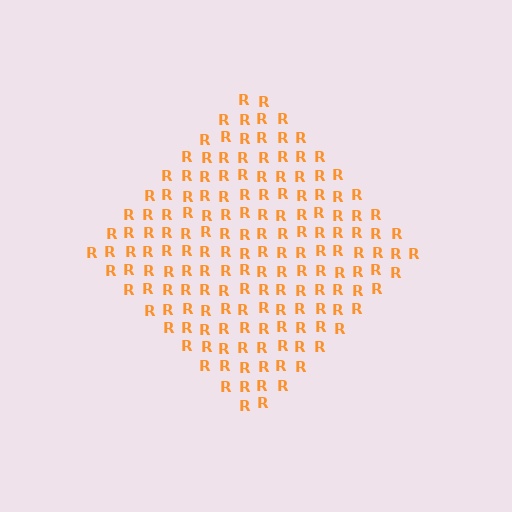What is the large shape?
The large shape is a diamond.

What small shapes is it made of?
It is made of small letter R's.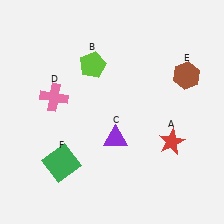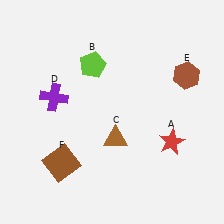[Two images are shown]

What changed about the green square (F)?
In Image 1, F is green. In Image 2, it changed to brown.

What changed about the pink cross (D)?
In Image 1, D is pink. In Image 2, it changed to purple.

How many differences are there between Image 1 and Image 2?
There are 3 differences between the two images.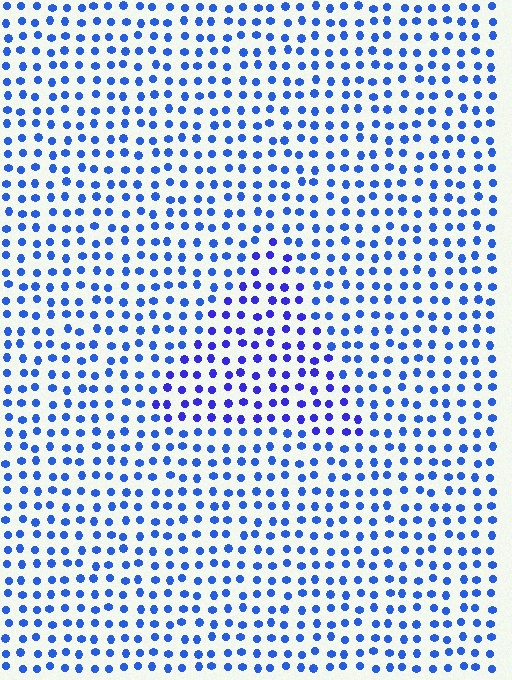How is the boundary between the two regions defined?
The boundary is defined purely by a slight shift in hue (about 22 degrees). Spacing, size, and orientation are identical on both sides.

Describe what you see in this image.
The image is filled with small blue elements in a uniform arrangement. A triangle-shaped region is visible where the elements are tinted to a slightly different hue, forming a subtle color boundary.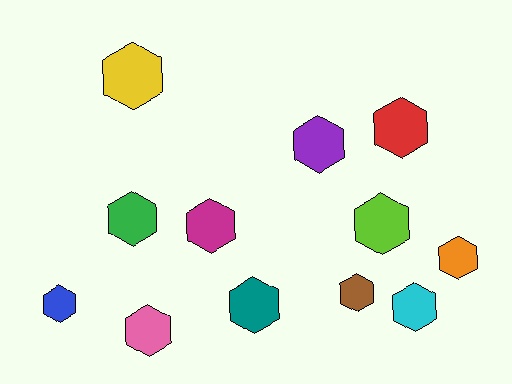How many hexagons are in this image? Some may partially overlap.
There are 12 hexagons.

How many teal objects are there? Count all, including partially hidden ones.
There is 1 teal object.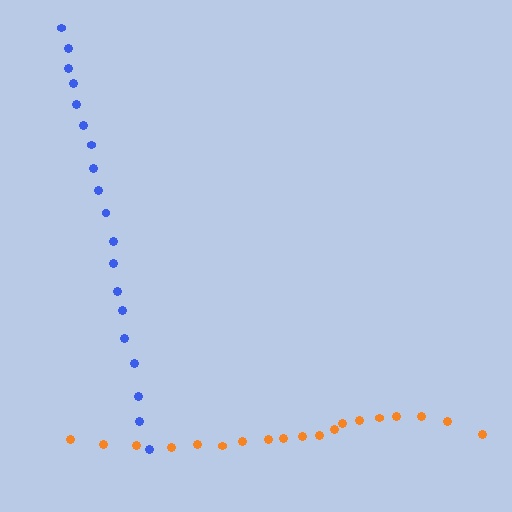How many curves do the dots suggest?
There are 2 distinct paths.